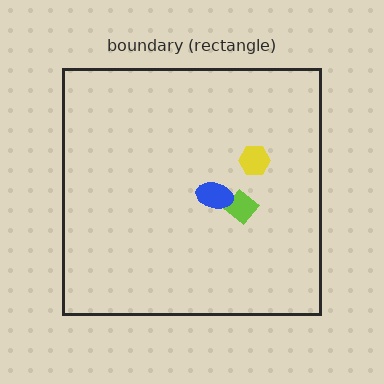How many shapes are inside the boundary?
3 inside, 0 outside.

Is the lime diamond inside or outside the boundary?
Inside.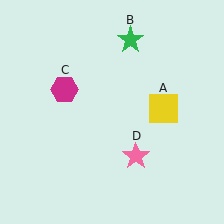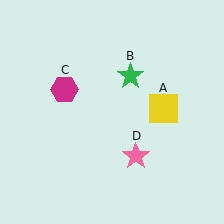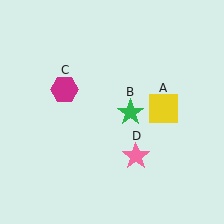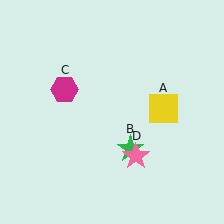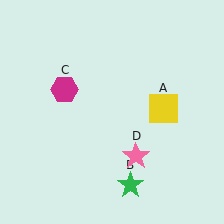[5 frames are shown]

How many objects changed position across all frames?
1 object changed position: green star (object B).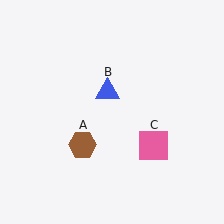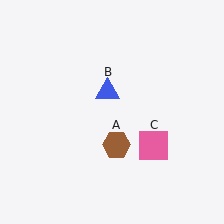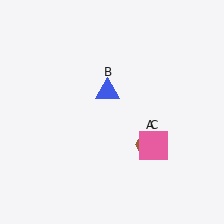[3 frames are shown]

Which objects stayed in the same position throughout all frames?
Blue triangle (object B) and pink square (object C) remained stationary.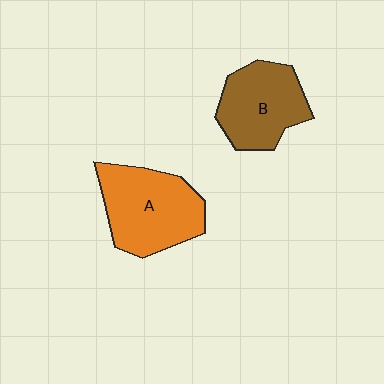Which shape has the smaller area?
Shape B (brown).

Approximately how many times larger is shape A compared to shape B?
Approximately 1.2 times.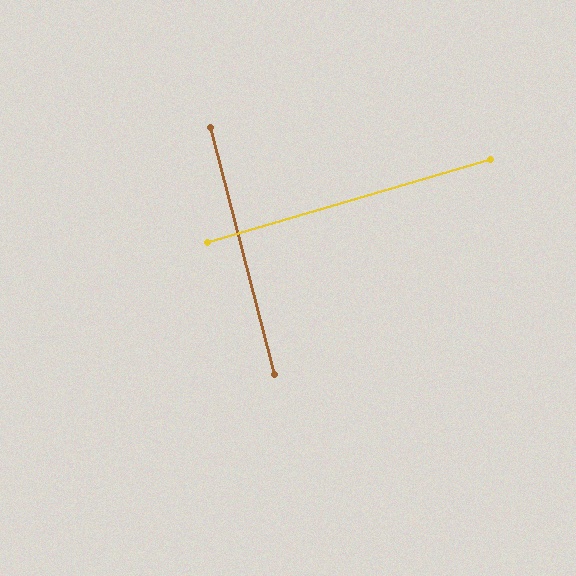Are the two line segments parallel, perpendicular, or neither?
Perpendicular — they meet at approximately 88°.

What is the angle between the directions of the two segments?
Approximately 88 degrees.